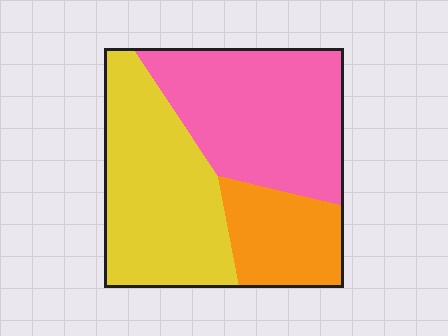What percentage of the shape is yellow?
Yellow takes up about two fifths (2/5) of the shape.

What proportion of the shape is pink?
Pink takes up about two fifths (2/5) of the shape.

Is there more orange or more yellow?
Yellow.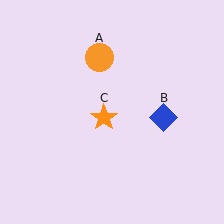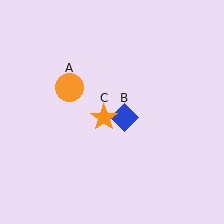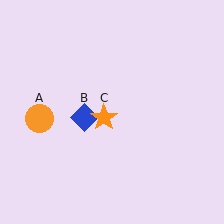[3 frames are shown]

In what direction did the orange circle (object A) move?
The orange circle (object A) moved down and to the left.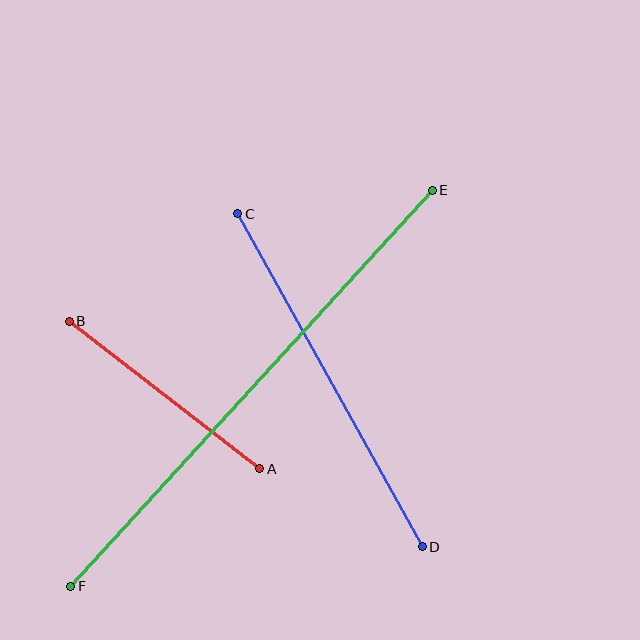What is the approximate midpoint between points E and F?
The midpoint is at approximately (251, 388) pixels.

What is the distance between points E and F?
The distance is approximately 536 pixels.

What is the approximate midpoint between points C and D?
The midpoint is at approximately (330, 380) pixels.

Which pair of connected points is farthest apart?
Points E and F are farthest apart.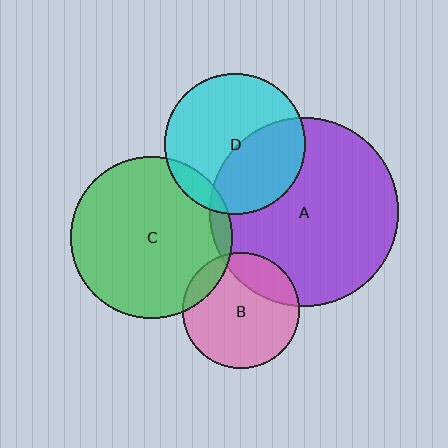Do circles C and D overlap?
Yes.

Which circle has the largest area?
Circle A (purple).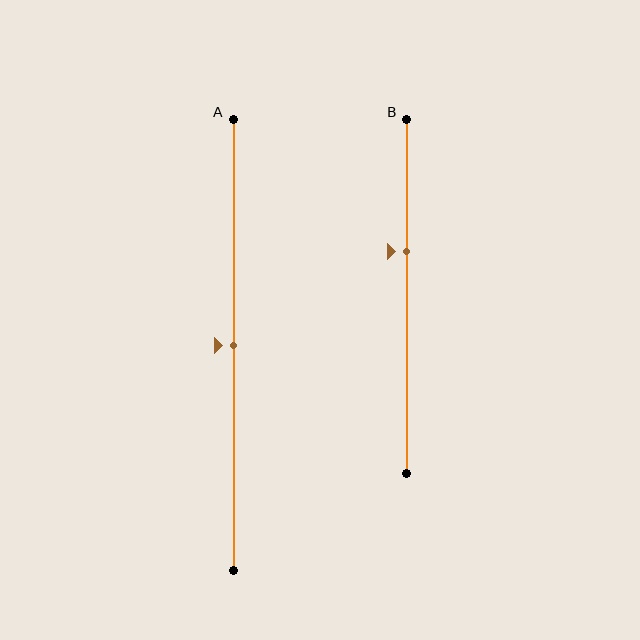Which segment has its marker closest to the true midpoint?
Segment A has its marker closest to the true midpoint.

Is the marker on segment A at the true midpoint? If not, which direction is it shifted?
Yes, the marker on segment A is at the true midpoint.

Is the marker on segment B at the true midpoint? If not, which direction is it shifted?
No, the marker on segment B is shifted upward by about 13% of the segment length.